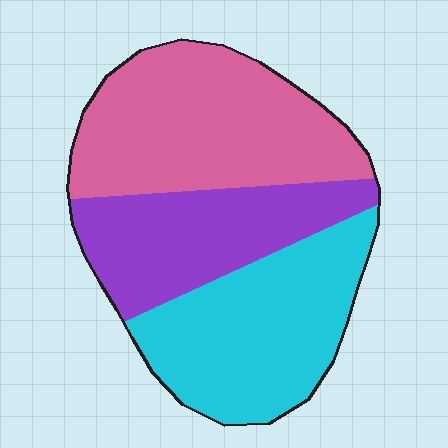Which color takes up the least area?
Purple, at roughly 25%.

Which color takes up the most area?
Pink, at roughly 40%.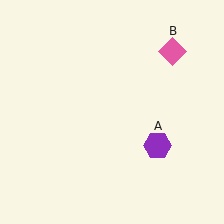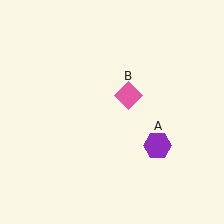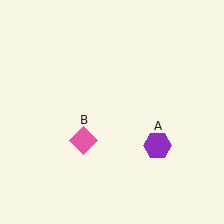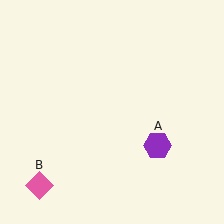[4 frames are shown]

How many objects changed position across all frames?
1 object changed position: pink diamond (object B).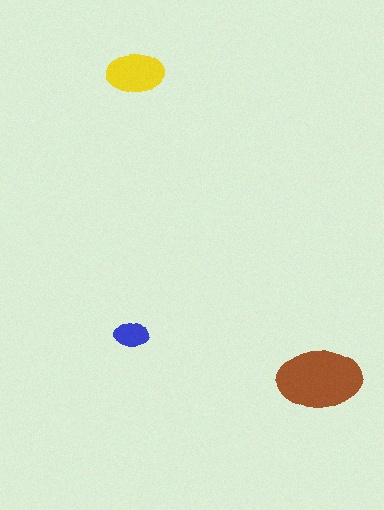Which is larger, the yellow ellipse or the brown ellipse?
The brown one.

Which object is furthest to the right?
The brown ellipse is rightmost.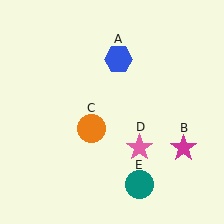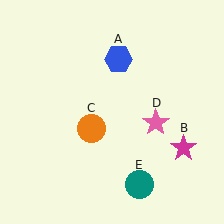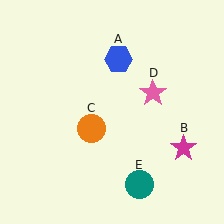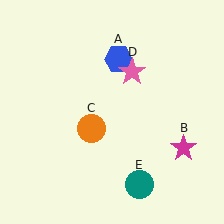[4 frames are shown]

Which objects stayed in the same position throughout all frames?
Blue hexagon (object A) and magenta star (object B) and orange circle (object C) and teal circle (object E) remained stationary.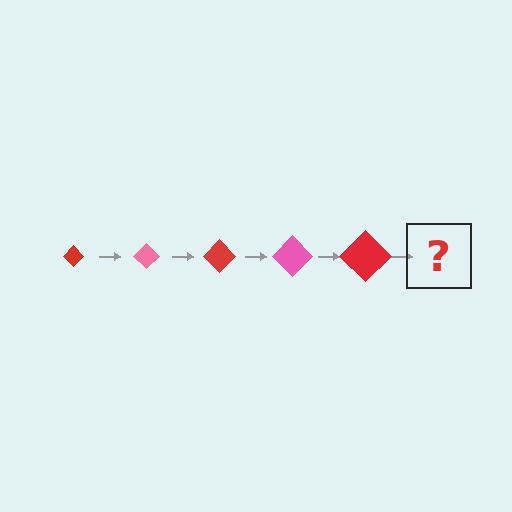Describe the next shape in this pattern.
It should be a pink diamond, larger than the previous one.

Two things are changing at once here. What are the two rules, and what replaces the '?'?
The two rules are that the diamond grows larger each step and the color cycles through red and pink. The '?' should be a pink diamond, larger than the previous one.